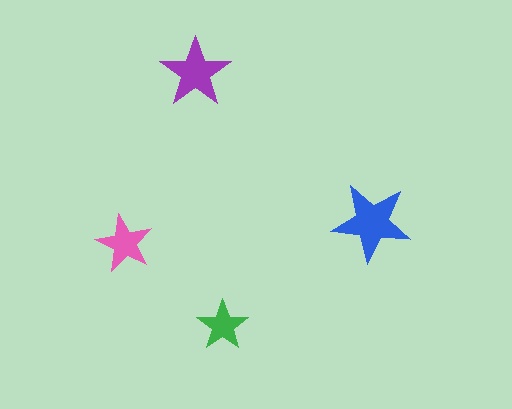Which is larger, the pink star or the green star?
The pink one.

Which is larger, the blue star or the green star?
The blue one.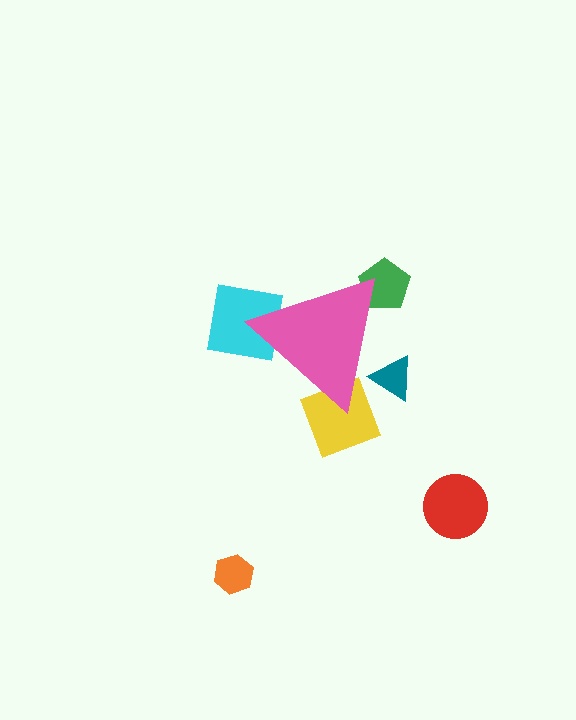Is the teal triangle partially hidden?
Yes, the teal triangle is partially hidden behind the pink triangle.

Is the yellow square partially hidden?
Yes, the yellow square is partially hidden behind the pink triangle.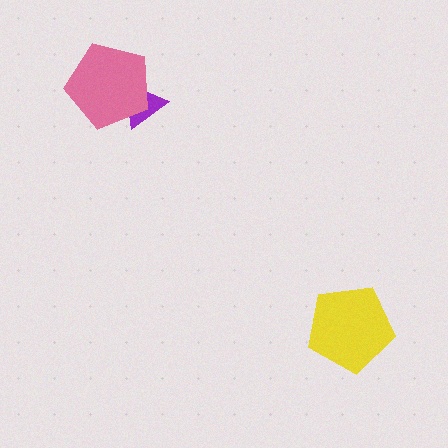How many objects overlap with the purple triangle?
1 object overlaps with the purple triangle.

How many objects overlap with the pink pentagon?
1 object overlaps with the pink pentagon.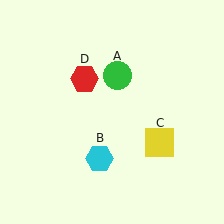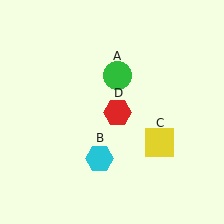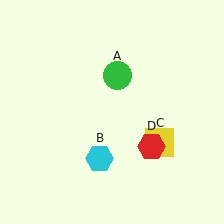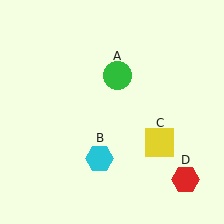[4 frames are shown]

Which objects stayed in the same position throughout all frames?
Green circle (object A) and cyan hexagon (object B) and yellow square (object C) remained stationary.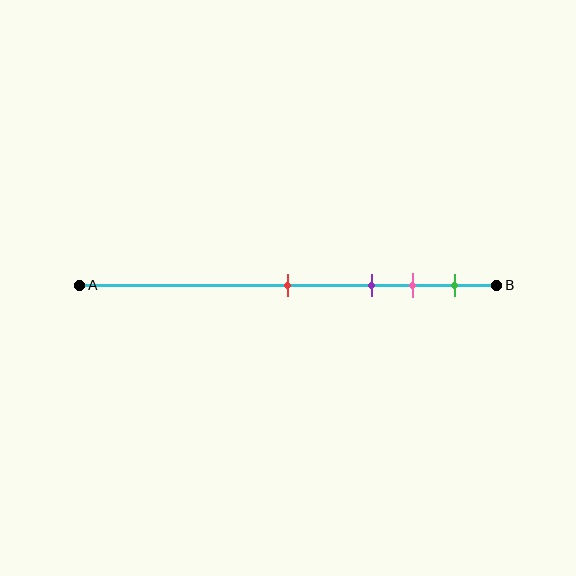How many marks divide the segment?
There are 4 marks dividing the segment.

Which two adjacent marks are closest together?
The pink and green marks are the closest adjacent pair.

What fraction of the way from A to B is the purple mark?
The purple mark is approximately 70% (0.7) of the way from A to B.